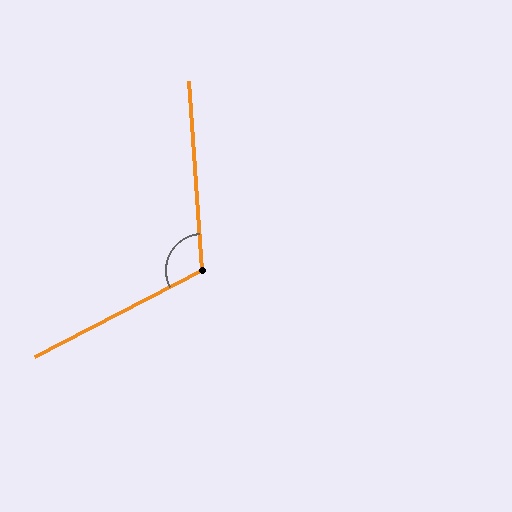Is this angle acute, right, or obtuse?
It is obtuse.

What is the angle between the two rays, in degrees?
Approximately 113 degrees.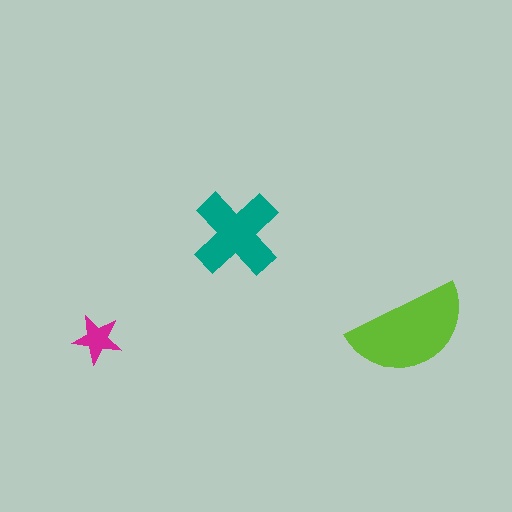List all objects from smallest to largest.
The magenta star, the teal cross, the lime semicircle.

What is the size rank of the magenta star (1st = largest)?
3rd.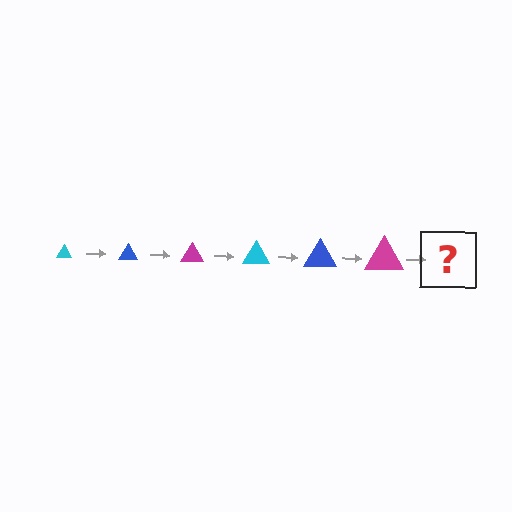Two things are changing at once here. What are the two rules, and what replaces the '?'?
The two rules are that the triangle grows larger each step and the color cycles through cyan, blue, and magenta. The '?' should be a cyan triangle, larger than the previous one.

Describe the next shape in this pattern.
It should be a cyan triangle, larger than the previous one.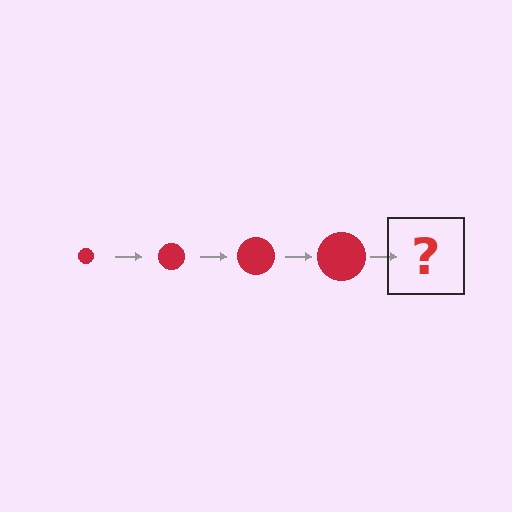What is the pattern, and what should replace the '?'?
The pattern is that the circle gets progressively larger each step. The '?' should be a red circle, larger than the previous one.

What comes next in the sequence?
The next element should be a red circle, larger than the previous one.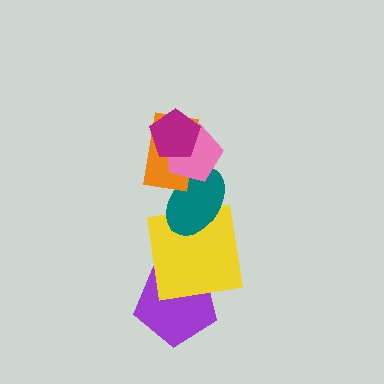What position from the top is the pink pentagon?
The pink pentagon is 2nd from the top.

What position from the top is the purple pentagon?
The purple pentagon is 6th from the top.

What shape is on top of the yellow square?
The teal ellipse is on top of the yellow square.